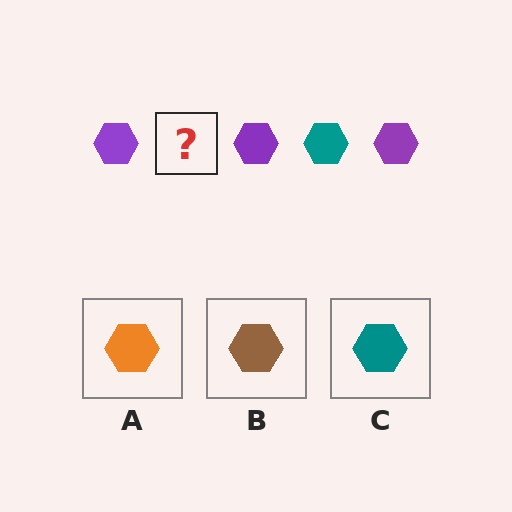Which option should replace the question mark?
Option C.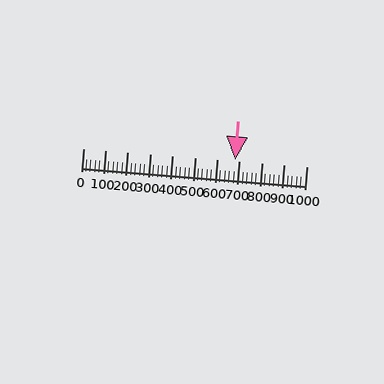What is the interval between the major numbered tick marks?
The major tick marks are spaced 100 units apart.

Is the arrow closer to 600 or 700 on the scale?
The arrow is closer to 700.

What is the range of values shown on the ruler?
The ruler shows values from 0 to 1000.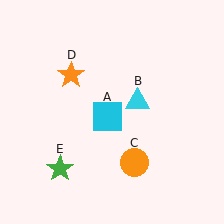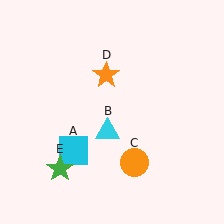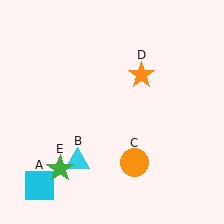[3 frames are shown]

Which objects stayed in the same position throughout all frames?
Orange circle (object C) and green star (object E) remained stationary.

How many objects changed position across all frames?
3 objects changed position: cyan square (object A), cyan triangle (object B), orange star (object D).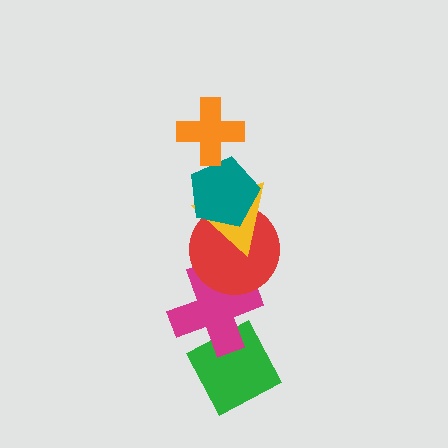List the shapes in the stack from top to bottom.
From top to bottom: the orange cross, the teal pentagon, the yellow triangle, the red circle, the magenta cross, the green diamond.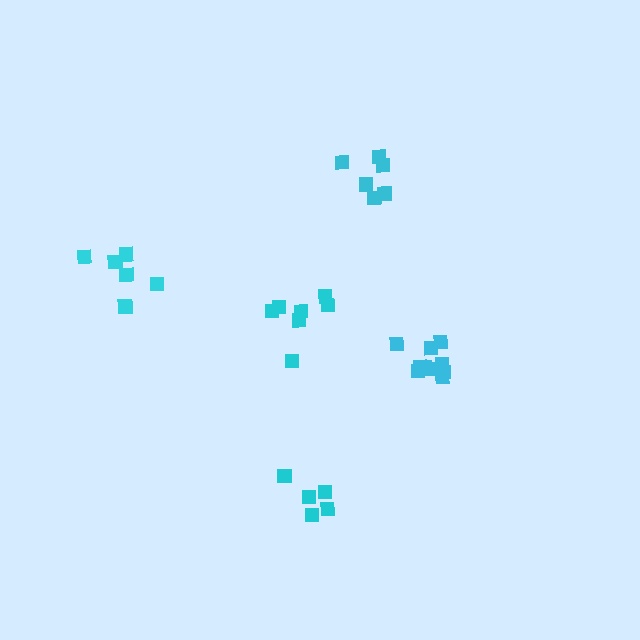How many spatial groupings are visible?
There are 5 spatial groupings.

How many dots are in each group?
Group 1: 10 dots, Group 2: 5 dots, Group 3: 7 dots, Group 4: 6 dots, Group 5: 7 dots (35 total).